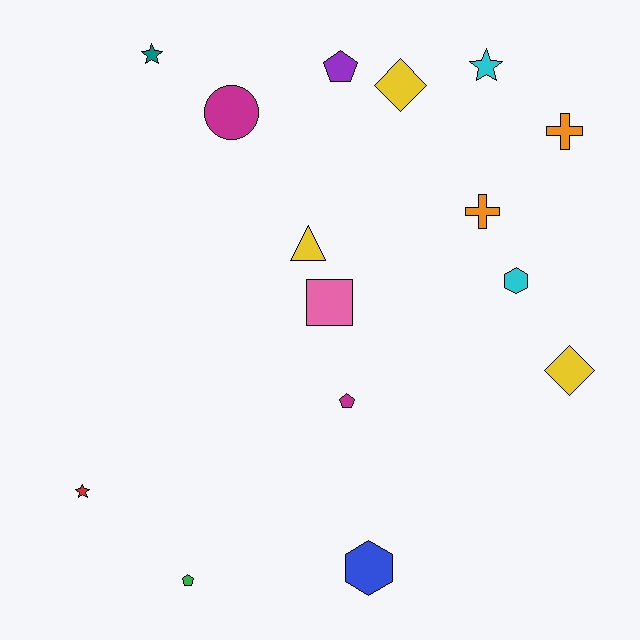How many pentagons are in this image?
There are 3 pentagons.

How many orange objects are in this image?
There are 2 orange objects.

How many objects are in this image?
There are 15 objects.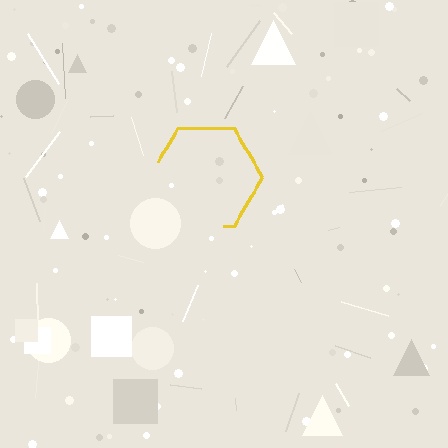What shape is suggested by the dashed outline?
The dashed outline suggests a hexagon.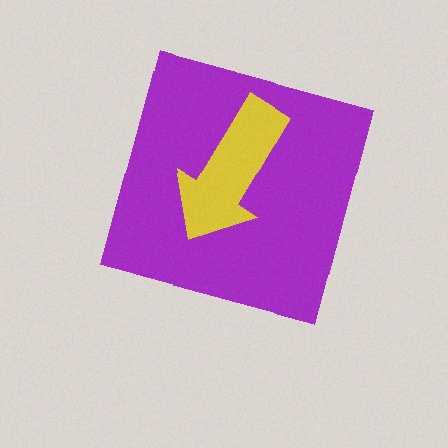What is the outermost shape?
The purple diamond.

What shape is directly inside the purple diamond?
The yellow arrow.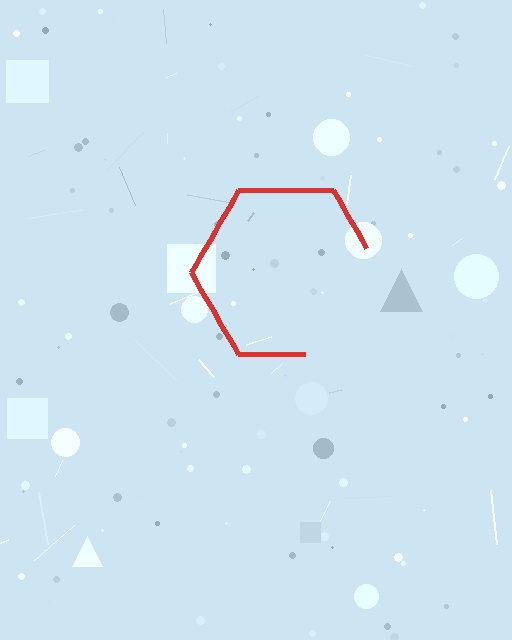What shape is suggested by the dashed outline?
The dashed outline suggests a hexagon.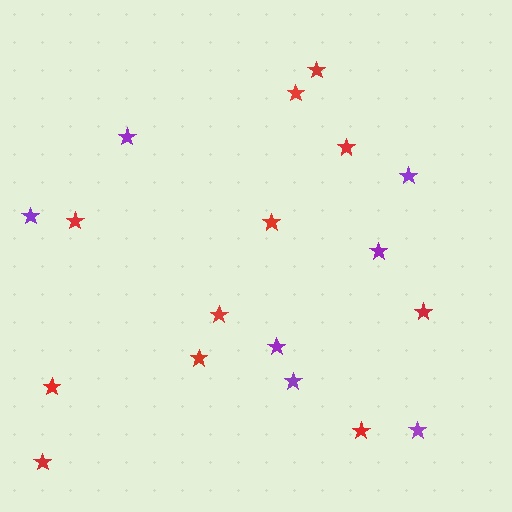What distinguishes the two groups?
There are 2 groups: one group of red stars (11) and one group of purple stars (7).